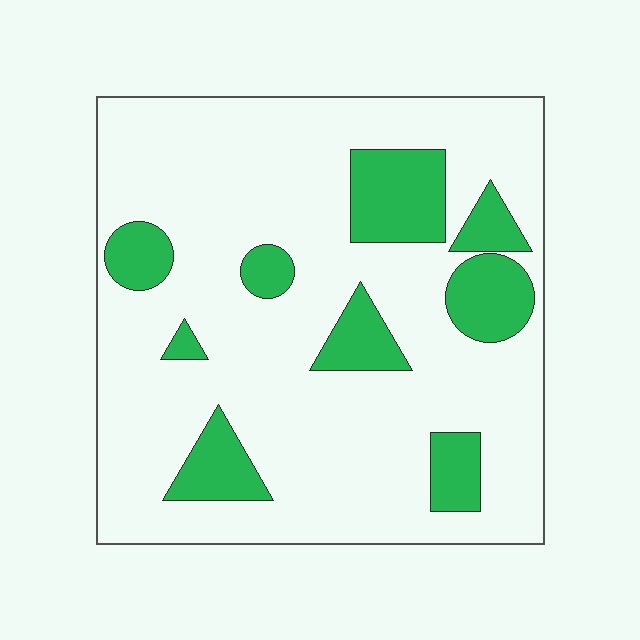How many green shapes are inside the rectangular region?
9.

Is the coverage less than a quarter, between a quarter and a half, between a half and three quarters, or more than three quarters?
Less than a quarter.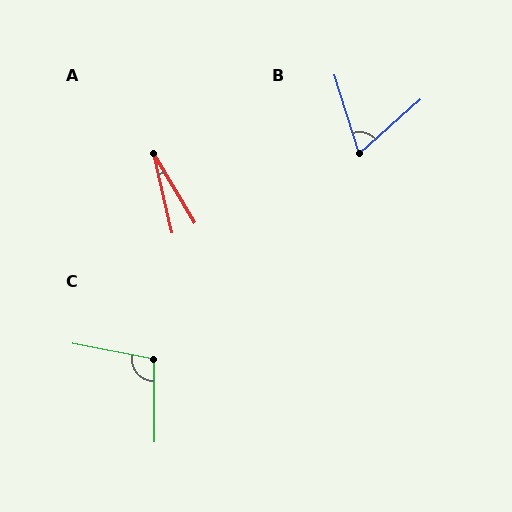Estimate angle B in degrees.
Approximately 66 degrees.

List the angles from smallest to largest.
A (18°), B (66°), C (101°).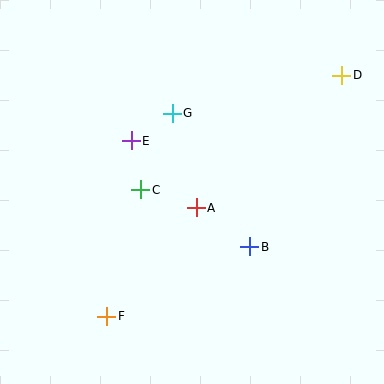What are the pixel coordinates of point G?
Point G is at (172, 113).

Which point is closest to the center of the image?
Point A at (196, 208) is closest to the center.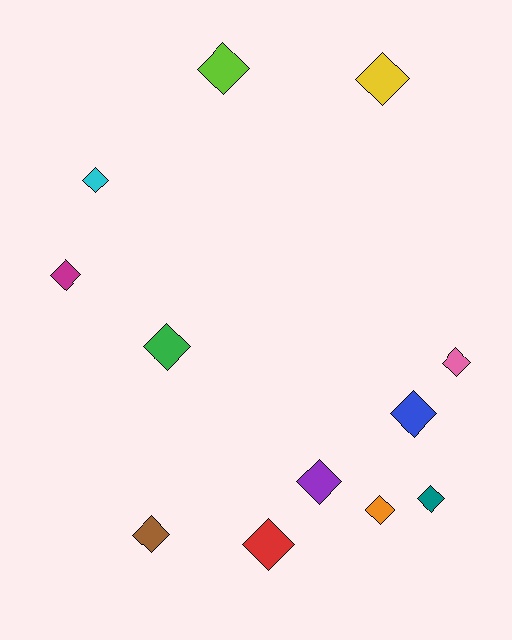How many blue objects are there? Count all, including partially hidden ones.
There is 1 blue object.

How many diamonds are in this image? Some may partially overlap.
There are 12 diamonds.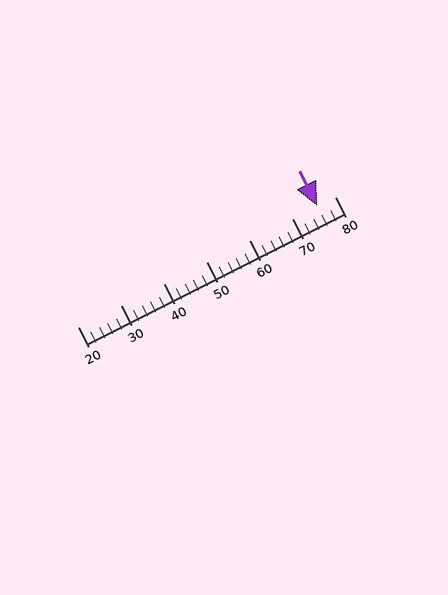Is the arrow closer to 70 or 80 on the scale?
The arrow is closer to 80.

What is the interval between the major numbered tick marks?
The major tick marks are spaced 10 units apart.